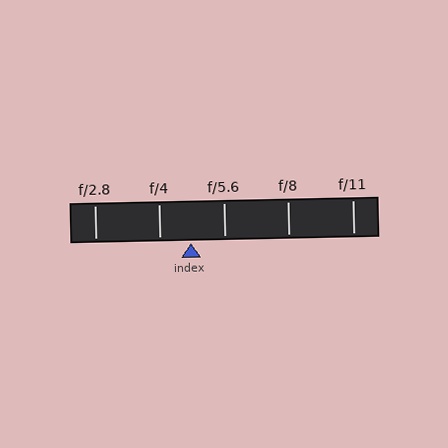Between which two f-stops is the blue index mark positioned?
The index mark is between f/4 and f/5.6.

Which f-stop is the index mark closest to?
The index mark is closest to f/4.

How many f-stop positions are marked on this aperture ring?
There are 5 f-stop positions marked.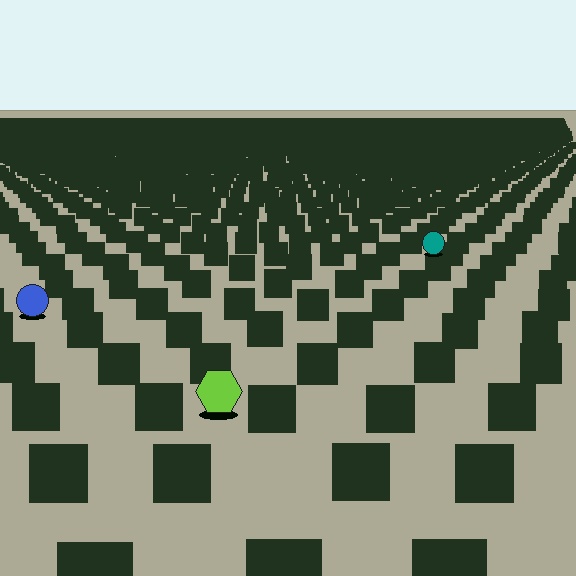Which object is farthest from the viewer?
The teal circle is farthest from the viewer. It appears smaller and the ground texture around it is denser.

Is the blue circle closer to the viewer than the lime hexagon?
No. The lime hexagon is closer — you can tell from the texture gradient: the ground texture is coarser near it.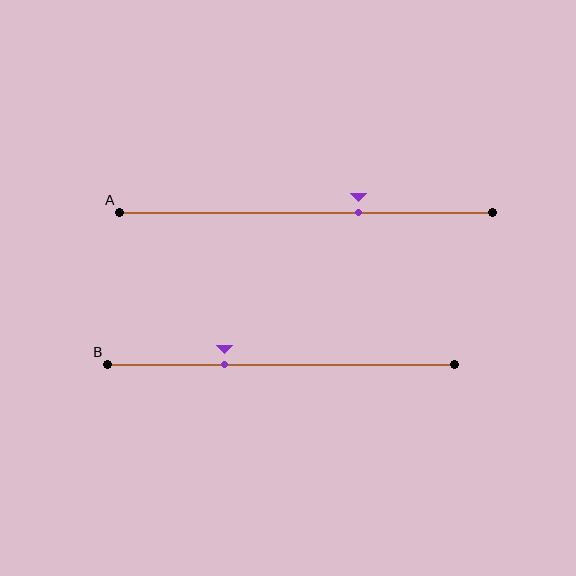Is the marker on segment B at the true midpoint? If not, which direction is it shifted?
No, the marker on segment B is shifted to the left by about 16% of the segment length.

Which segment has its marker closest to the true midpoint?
Segment A has its marker closest to the true midpoint.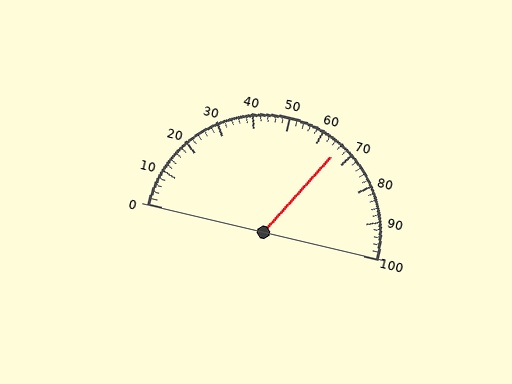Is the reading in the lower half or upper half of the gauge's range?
The reading is in the upper half of the range (0 to 100).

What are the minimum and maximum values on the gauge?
The gauge ranges from 0 to 100.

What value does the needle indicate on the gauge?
The needle indicates approximately 66.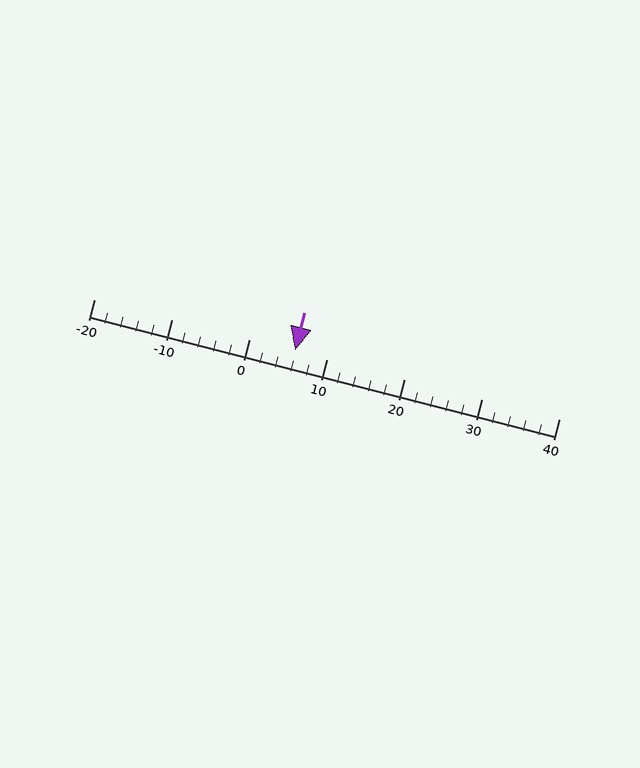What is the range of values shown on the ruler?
The ruler shows values from -20 to 40.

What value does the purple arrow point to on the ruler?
The purple arrow points to approximately 6.